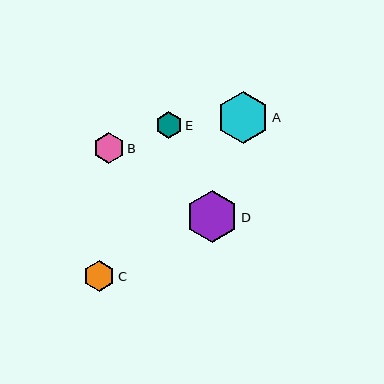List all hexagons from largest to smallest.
From largest to smallest: D, A, B, C, E.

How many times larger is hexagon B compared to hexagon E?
Hexagon B is approximately 1.2 times the size of hexagon E.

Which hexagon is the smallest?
Hexagon E is the smallest with a size of approximately 27 pixels.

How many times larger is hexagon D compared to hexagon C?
Hexagon D is approximately 1.7 times the size of hexagon C.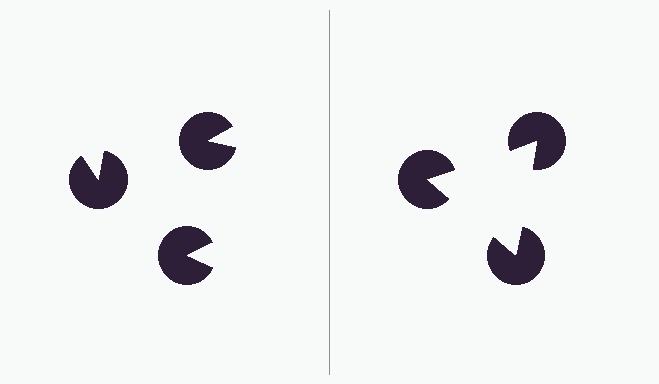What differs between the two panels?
The pac-man discs are positioned identically on both sides; only the wedge orientations differ. On the right they align to a triangle; on the left they are misaligned.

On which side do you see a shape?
An illusory triangle appears on the right side. On the left side the wedge cuts are rotated, so no coherent shape forms.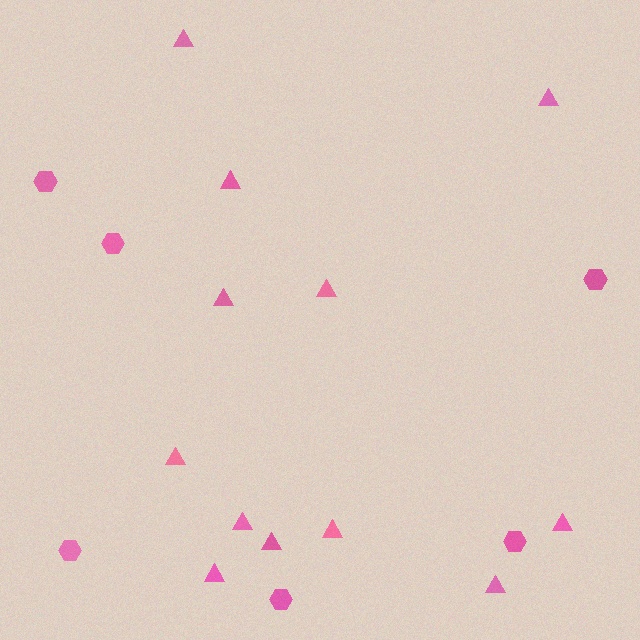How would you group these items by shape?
There are 2 groups: one group of hexagons (6) and one group of triangles (12).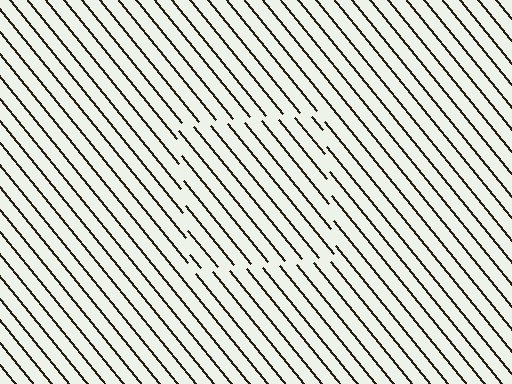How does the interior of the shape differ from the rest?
The interior of the shape contains the same grating, shifted by half a period — the contour is defined by the phase discontinuity where line-ends from the inner and outer gratings abut.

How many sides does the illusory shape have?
4 sides — the line-ends trace a square.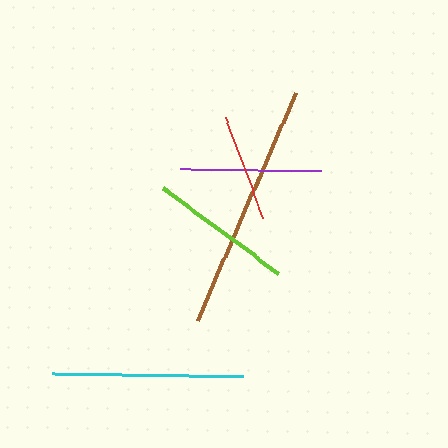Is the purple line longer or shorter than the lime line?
The lime line is longer than the purple line.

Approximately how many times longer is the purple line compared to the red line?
The purple line is approximately 1.3 times the length of the red line.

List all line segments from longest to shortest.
From longest to shortest: brown, cyan, lime, purple, red.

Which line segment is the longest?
The brown line is the longest at approximately 248 pixels.